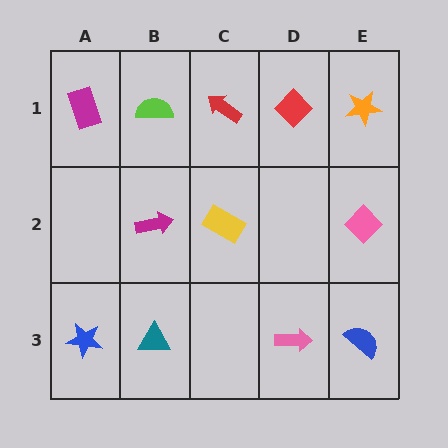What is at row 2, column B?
A magenta arrow.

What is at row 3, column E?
A blue semicircle.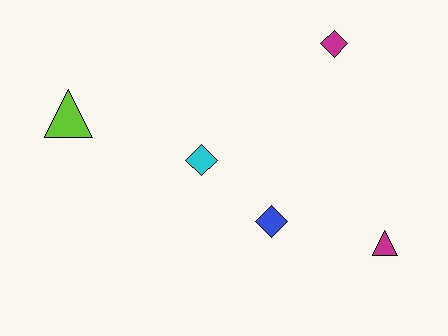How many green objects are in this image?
There are no green objects.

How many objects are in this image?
There are 5 objects.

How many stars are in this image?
There are no stars.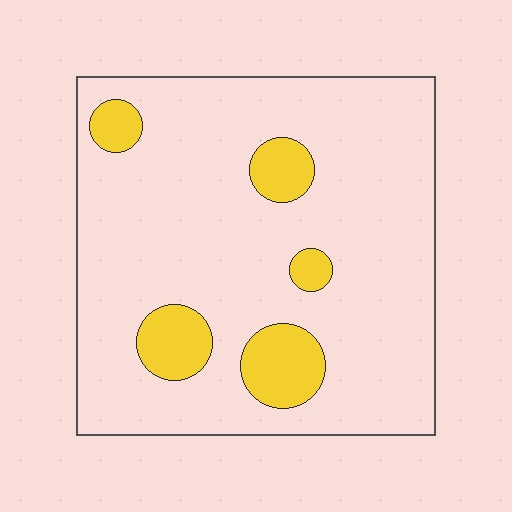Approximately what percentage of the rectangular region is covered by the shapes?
Approximately 15%.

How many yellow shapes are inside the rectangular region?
5.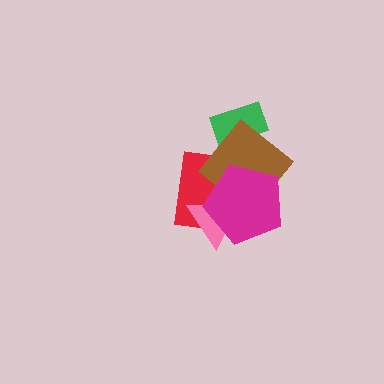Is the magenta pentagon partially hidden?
No, no other shape covers it.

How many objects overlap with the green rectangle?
1 object overlaps with the green rectangle.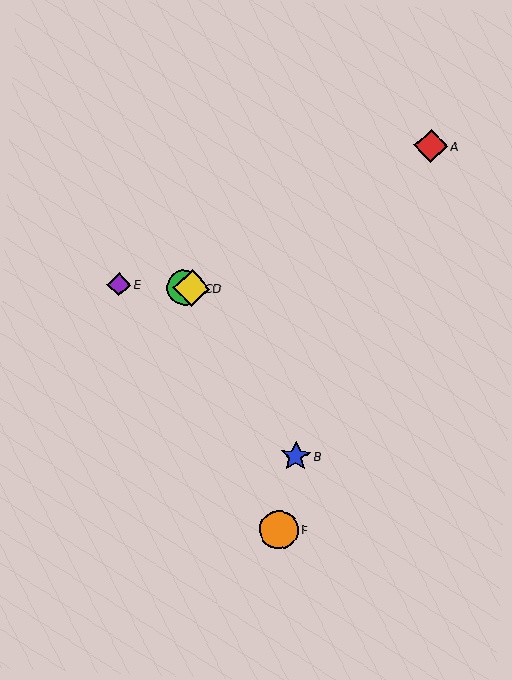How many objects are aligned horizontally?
3 objects (C, D, E) are aligned horizontally.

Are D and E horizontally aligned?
Yes, both are at y≈288.